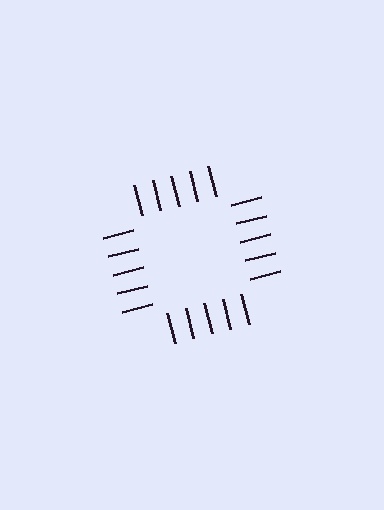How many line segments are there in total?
20 — 5 along each of the 4 edges.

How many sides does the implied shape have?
4 sides — the line-ends trace a square.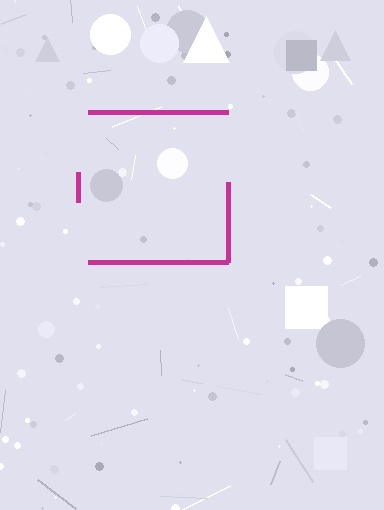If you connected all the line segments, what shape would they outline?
They would outline a square.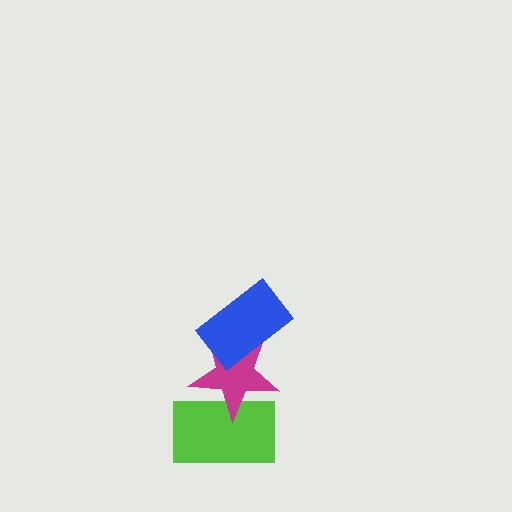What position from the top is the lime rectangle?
The lime rectangle is 3rd from the top.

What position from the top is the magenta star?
The magenta star is 2nd from the top.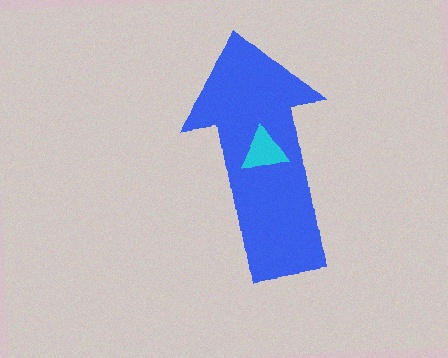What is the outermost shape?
The blue arrow.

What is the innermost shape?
The cyan triangle.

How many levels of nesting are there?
2.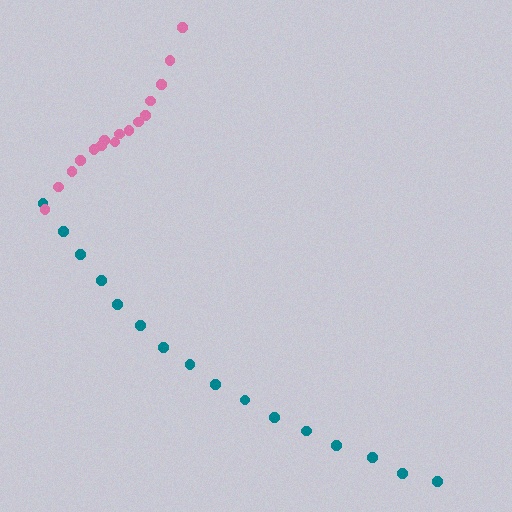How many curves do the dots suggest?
There are 2 distinct paths.